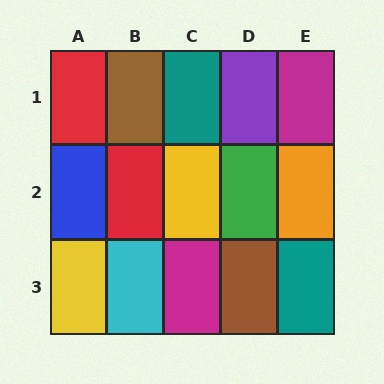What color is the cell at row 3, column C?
Magenta.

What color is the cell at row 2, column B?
Red.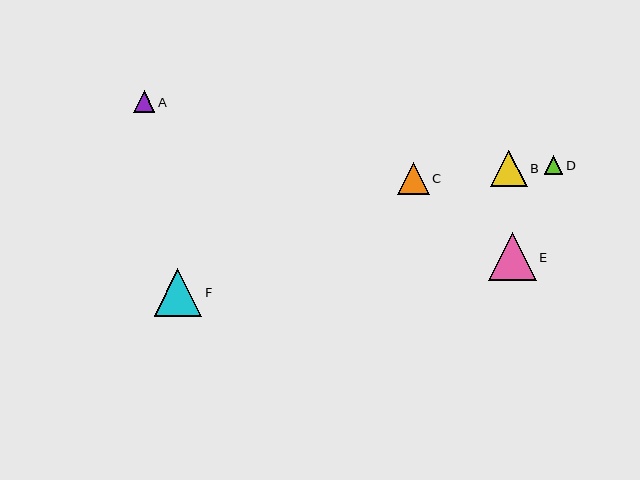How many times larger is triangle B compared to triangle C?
Triangle B is approximately 1.1 times the size of triangle C.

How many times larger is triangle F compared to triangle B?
Triangle F is approximately 1.3 times the size of triangle B.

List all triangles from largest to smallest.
From largest to smallest: E, F, B, C, A, D.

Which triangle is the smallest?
Triangle D is the smallest with a size of approximately 18 pixels.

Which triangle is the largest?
Triangle E is the largest with a size of approximately 48 pixels.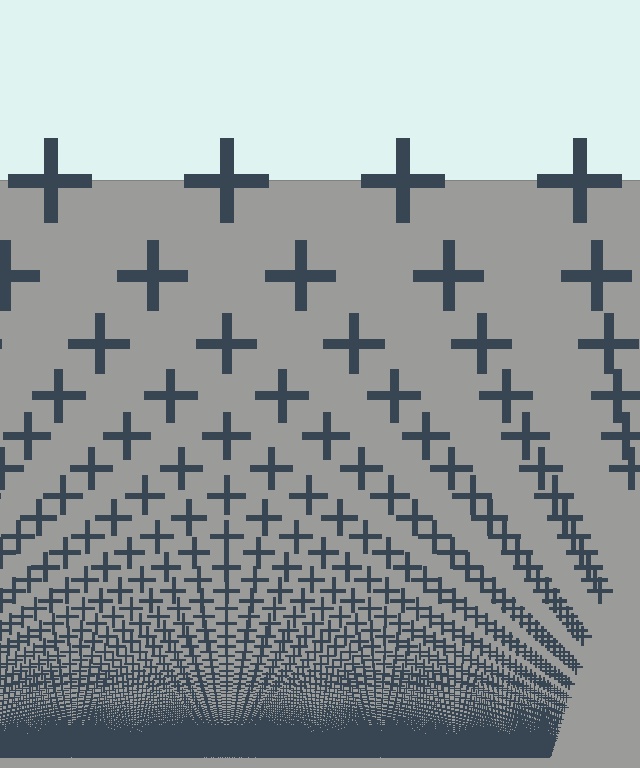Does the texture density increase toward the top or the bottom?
Density increases toward the bottom.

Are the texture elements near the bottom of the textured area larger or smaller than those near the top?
Smaller. The gradient is inverted — elements near the bottom are smaller and denser.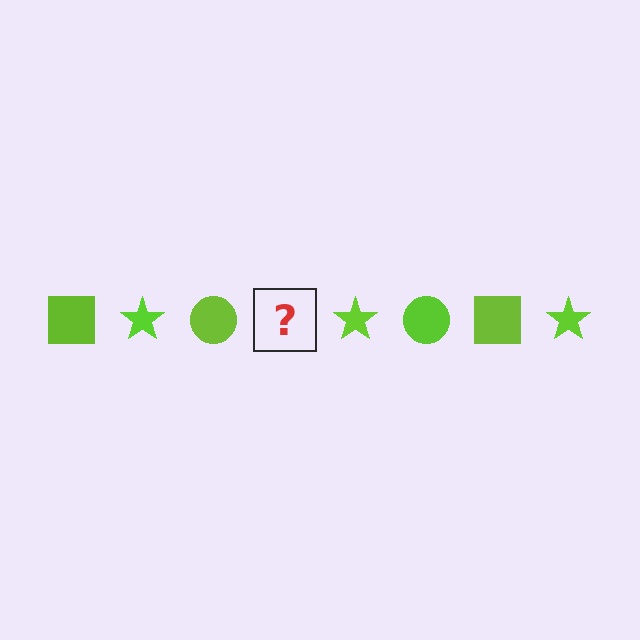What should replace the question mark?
The question mark should be replaced with a lime square.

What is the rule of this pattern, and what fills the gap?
The rule is that the pattern cycles through square, star, circle shapes in lime. The gap should be filled with a lime square.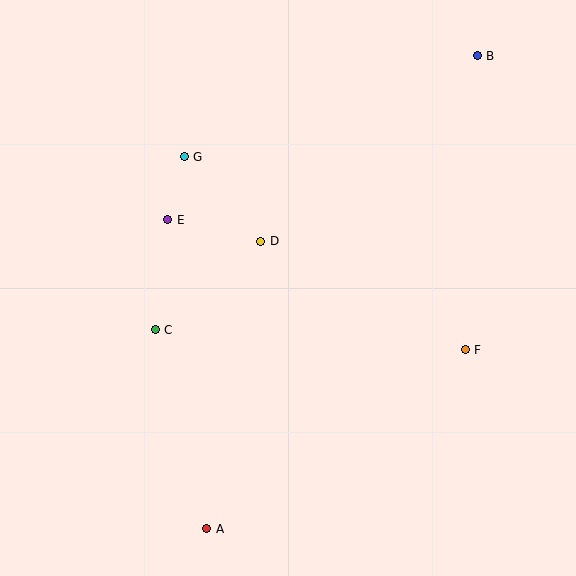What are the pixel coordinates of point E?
Point E is at (168, 220).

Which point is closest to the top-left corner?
Point G is closest to the top-left corner.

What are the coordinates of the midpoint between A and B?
The midpoint between A and B is at (342, 292).